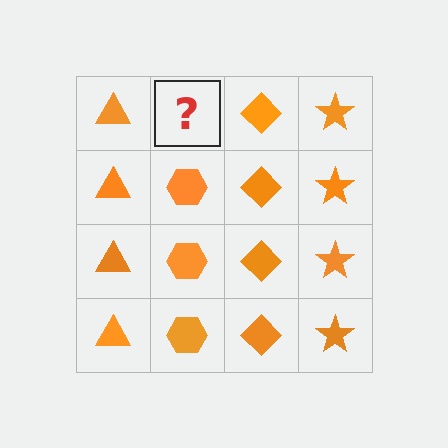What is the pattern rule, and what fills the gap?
The rule is that each column has a consistent shape. The gap should be filled with an orange hexagon.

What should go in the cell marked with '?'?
The missing cell should contain an orange hexagon.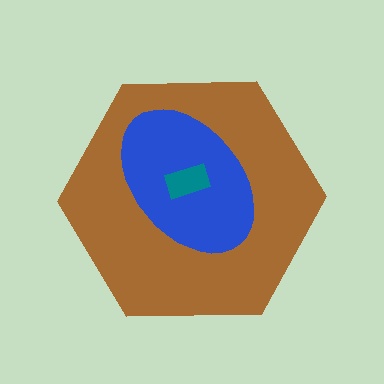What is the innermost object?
The teal rectangle.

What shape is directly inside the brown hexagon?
The blue ellipse.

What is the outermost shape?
The brown hexagon.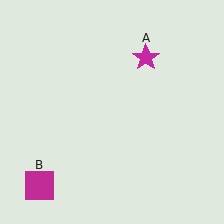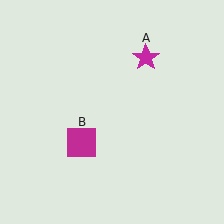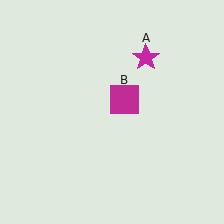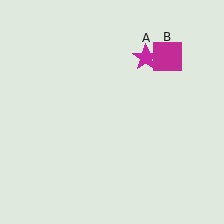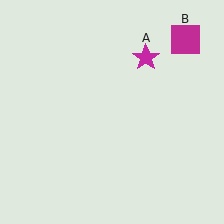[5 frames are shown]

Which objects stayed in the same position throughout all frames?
Magenta star (object A) remained stationary.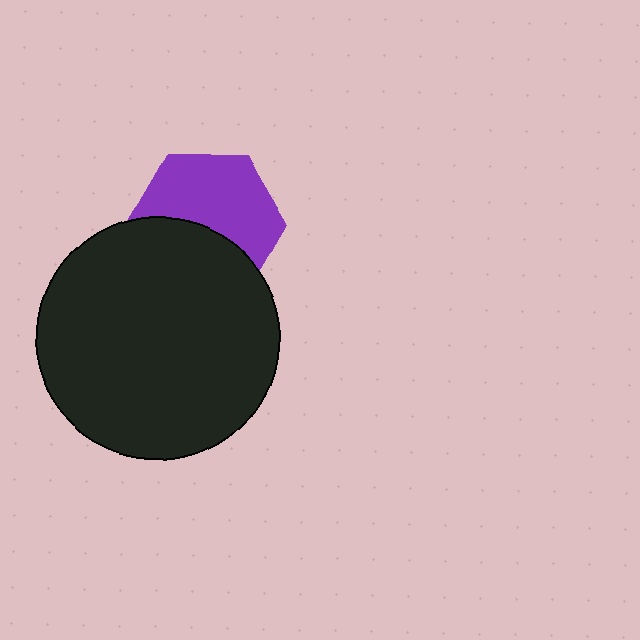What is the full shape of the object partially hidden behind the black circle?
The partially hidden object is a purple hexagon.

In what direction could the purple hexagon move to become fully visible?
The purple hexagon could move up. That would shift it out from behind the black circle entirely.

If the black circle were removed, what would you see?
You would see the complete purple hexagon.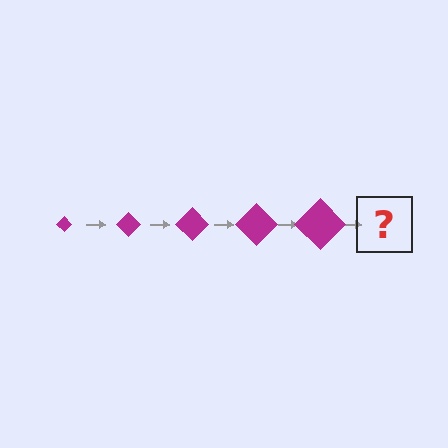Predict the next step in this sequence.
The next step is a magenta diamond, larger than the previous one.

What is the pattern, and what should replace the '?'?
The pattern is that the diamond gets progressively larger each step. The '?' should be a magenta diamond, larger than the previous one.